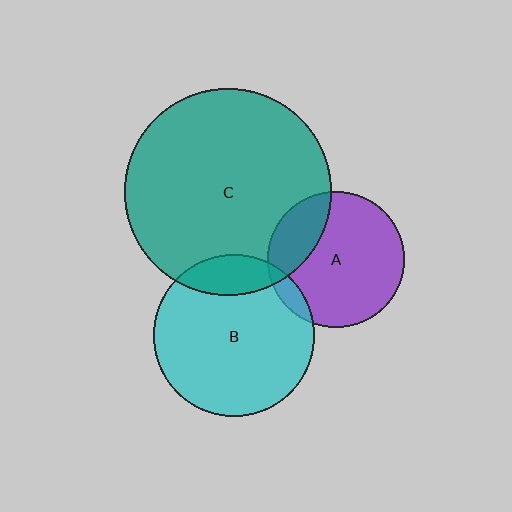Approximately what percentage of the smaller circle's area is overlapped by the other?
Approximately 10%.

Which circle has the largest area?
Circle C (teal).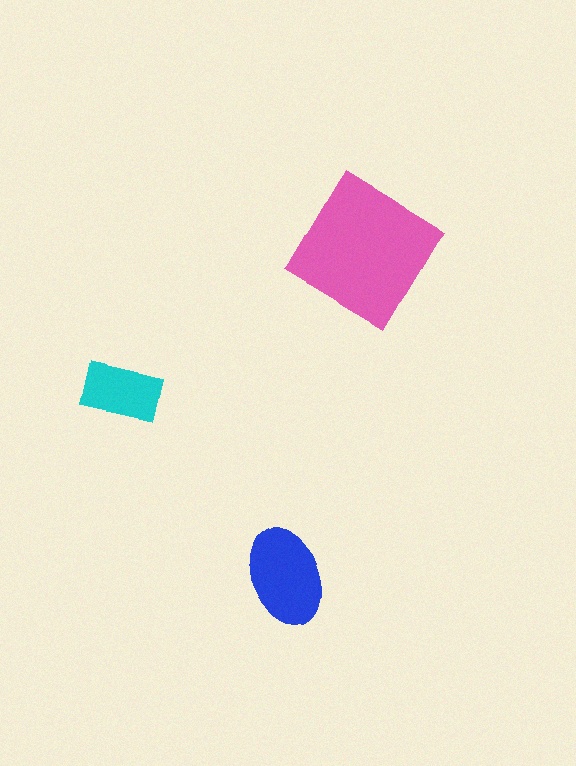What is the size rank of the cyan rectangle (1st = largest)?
3rd.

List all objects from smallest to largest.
The cyan rectangle, the blue ellipse, the pink diamond.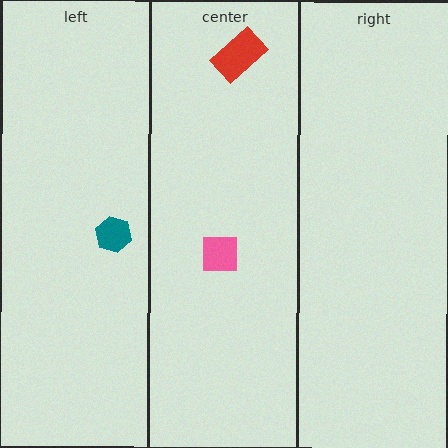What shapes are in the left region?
The teal hexagon.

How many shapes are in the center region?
2.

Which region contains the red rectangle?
The center region.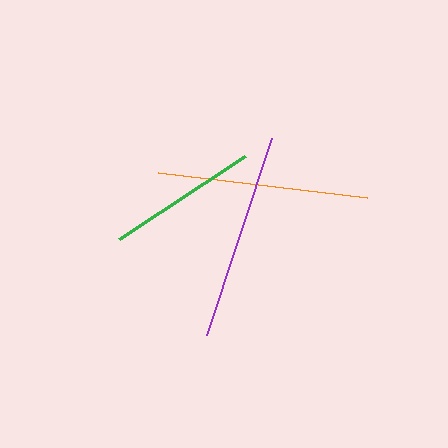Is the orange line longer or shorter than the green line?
The orange line is longer than the green line.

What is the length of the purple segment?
The purple segment is approximately 208 pixels long.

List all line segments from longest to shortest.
From longest to shortest: orange, purple, green.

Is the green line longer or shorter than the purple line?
The purple line is longer than the green line.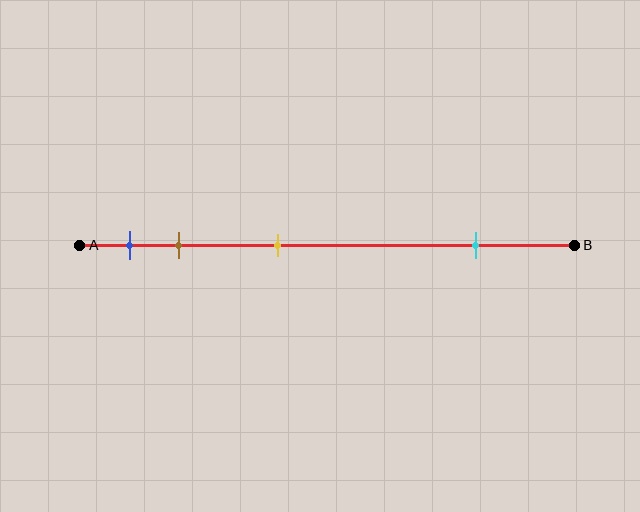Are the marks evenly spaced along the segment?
No, the marks are not evenly spaced.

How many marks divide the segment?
There are 4 marks dividing the segment.